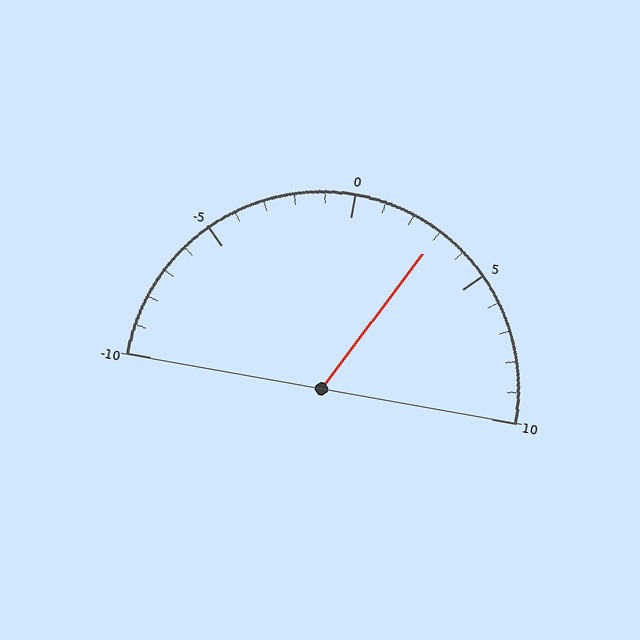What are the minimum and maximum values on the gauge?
The gauge ranges from -10 to 10.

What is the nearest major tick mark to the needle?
The nearest major tick mark is 5.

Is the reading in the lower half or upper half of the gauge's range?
The reading is in the upper half of the range (-10 to 10).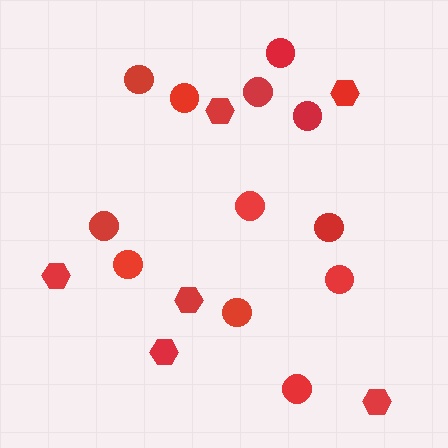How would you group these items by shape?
There are 2 groups: one group of circles (12) and one group of hexagons (6).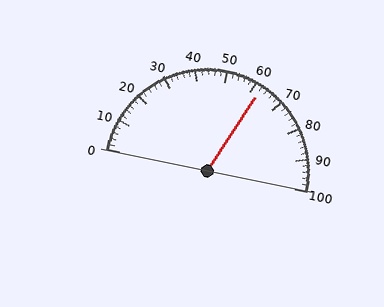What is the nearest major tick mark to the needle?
The nearest major tick mark is 60.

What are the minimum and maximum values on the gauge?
The gauge ranges from 0 to 100.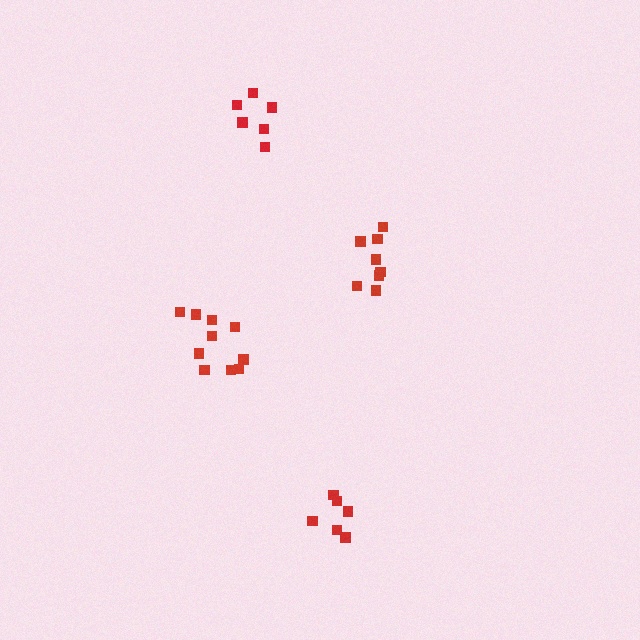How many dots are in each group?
Group 1: 10 dots, Group 2: 8 dots, Group 3: 6 dots, Group 4: 6 dots (30 total).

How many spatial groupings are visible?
There are 4 spatial groupings.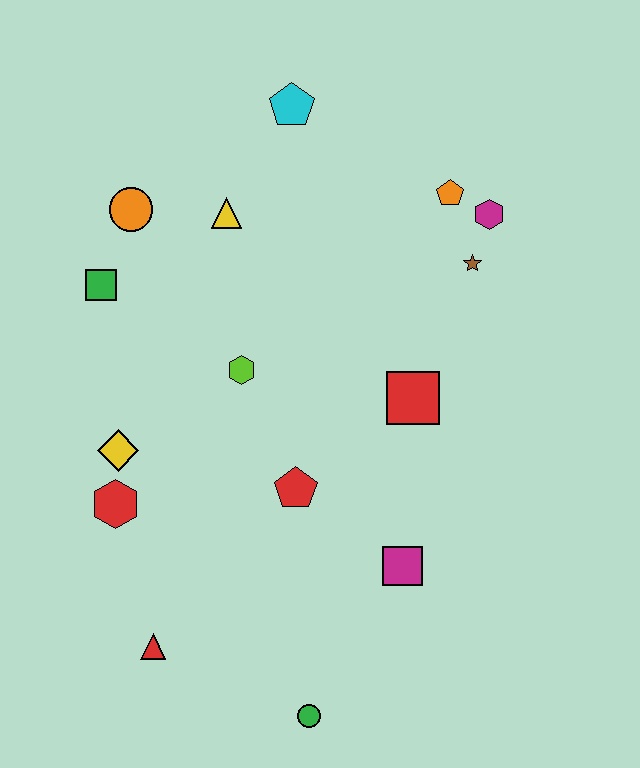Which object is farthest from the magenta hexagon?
The red triangle is farthest from the magenta hexagon.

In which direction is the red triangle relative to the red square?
The red triangle is to the left of the red square.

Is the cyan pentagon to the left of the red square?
Yes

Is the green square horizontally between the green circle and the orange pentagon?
No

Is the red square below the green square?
Yes